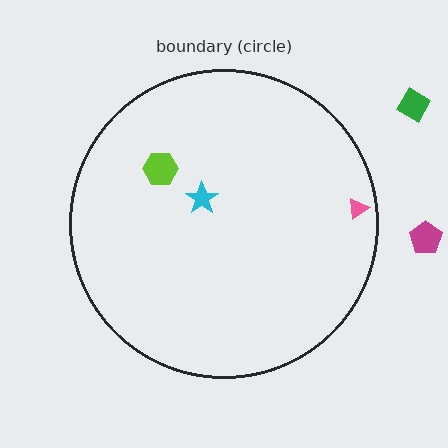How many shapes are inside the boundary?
3 inside, 2 outside.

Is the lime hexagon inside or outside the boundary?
Inside.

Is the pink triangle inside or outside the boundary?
Inside.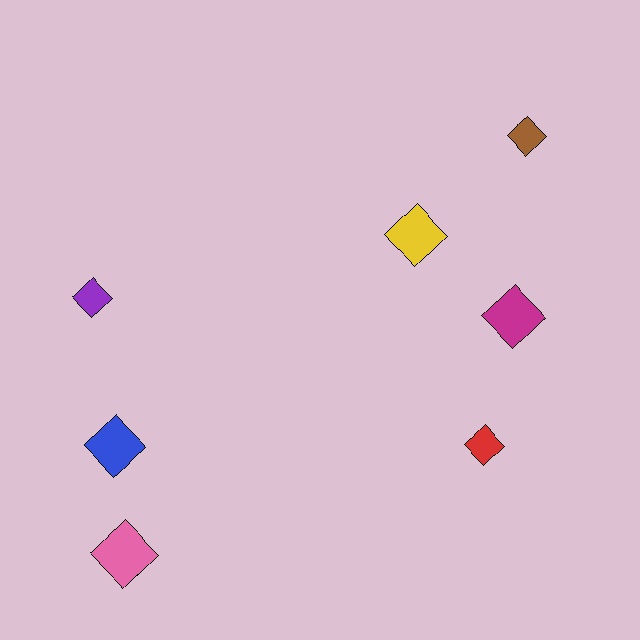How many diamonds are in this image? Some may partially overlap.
There are 7 diamonds.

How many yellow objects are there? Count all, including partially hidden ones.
There is 1 yellow object.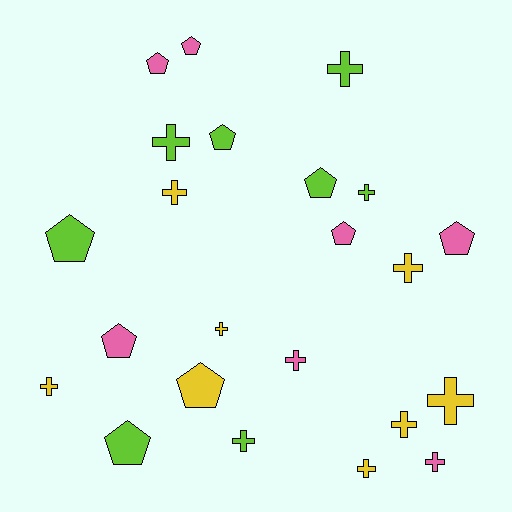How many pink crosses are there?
There are 2 pink crosses.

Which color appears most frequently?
Lime, with 8 objects.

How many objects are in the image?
There are 23 objects.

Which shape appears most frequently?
Cross, with 13 objects.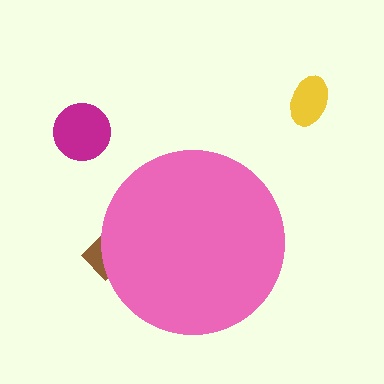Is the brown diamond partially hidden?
Yes, the brown diamond is partially hidden behind the pink circle.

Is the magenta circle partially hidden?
No, the magenta circle is fully visible.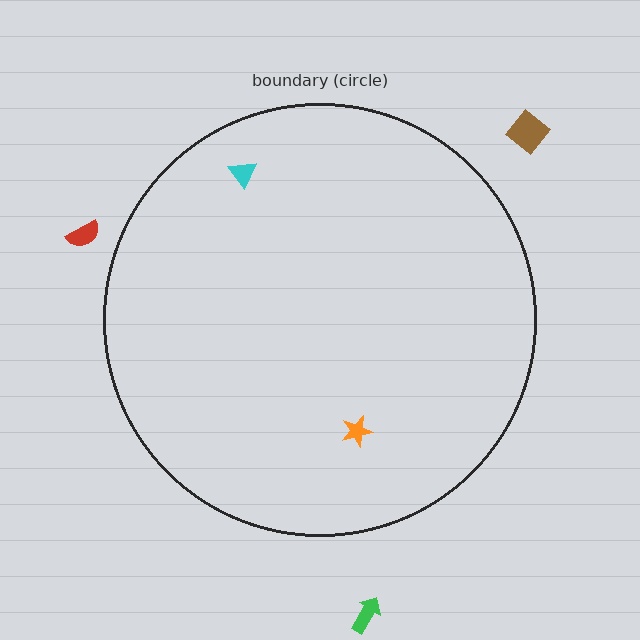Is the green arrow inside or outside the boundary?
Outside.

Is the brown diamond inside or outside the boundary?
Outside.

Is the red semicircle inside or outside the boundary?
Outside.